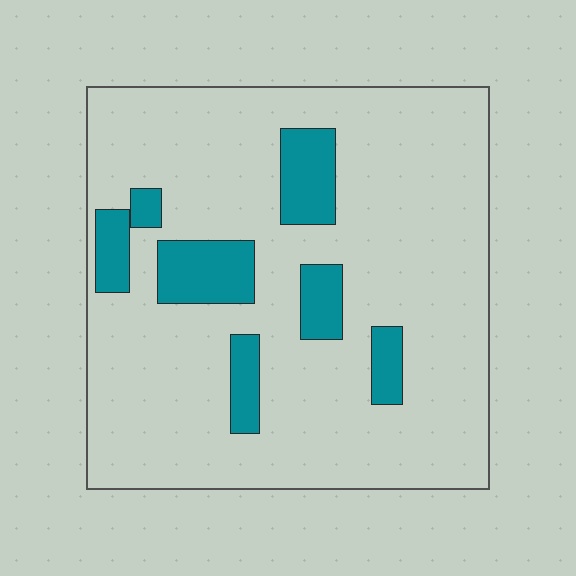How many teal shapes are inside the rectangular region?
7.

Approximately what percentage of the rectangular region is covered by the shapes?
Approximately 15%.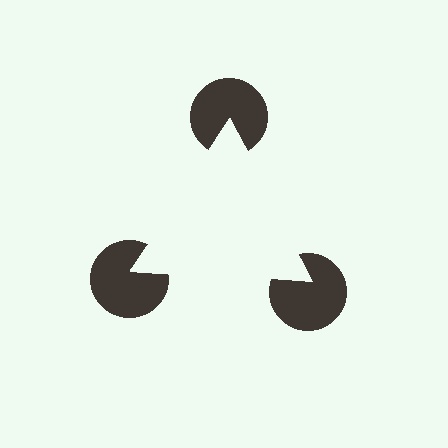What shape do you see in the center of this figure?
An illusory triangle — its edges are inferred from the aligned wedge cuts in the pac-man discs, not physically drawn.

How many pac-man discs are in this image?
There are 3 — one at each vertex of the illusory triangle.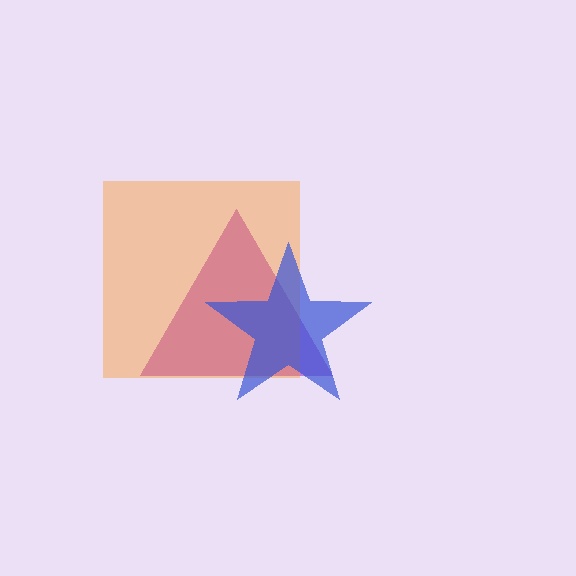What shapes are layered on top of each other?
The layered shapes are: a purple triangle, an orange square, a blue star.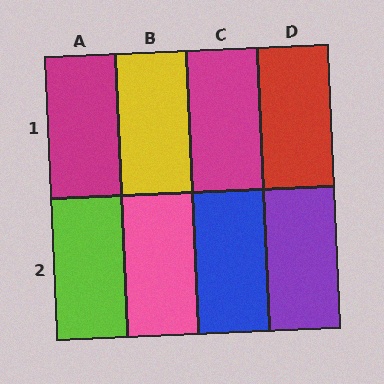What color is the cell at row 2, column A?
Lime.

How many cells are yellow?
1 cell is yellow.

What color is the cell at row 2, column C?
Blue.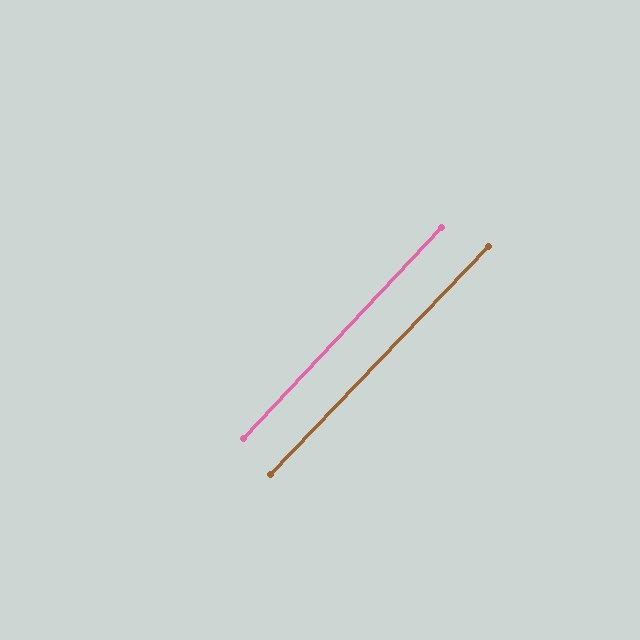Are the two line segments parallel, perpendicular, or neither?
Parallel — their directions differ by only 0.4°.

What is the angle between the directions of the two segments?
Approximately 0 degrees.